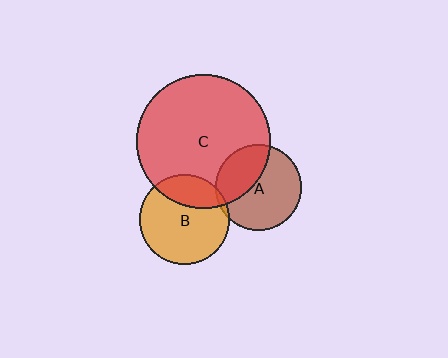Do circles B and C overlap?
Yes.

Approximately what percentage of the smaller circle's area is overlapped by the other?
Approximately 25%.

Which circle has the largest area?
Circle C (red).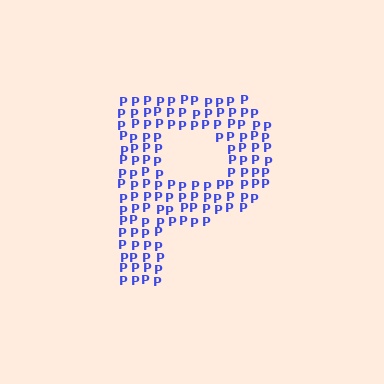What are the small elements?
The small elements are letter P's.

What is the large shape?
The large shape is the letter P.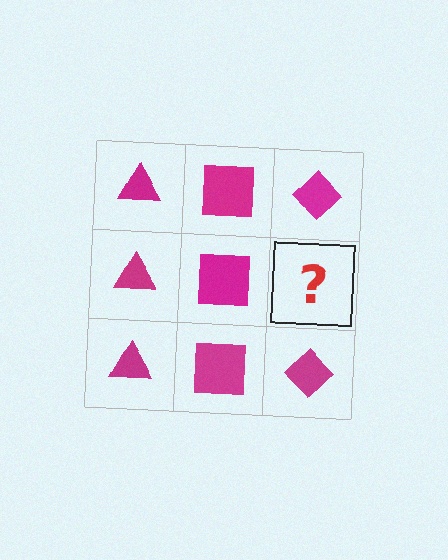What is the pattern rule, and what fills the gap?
The rule is that each column has a consistent shape. The gap should be filled with a magenta diamond.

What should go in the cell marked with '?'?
The missing cell should contain a magenta diamond.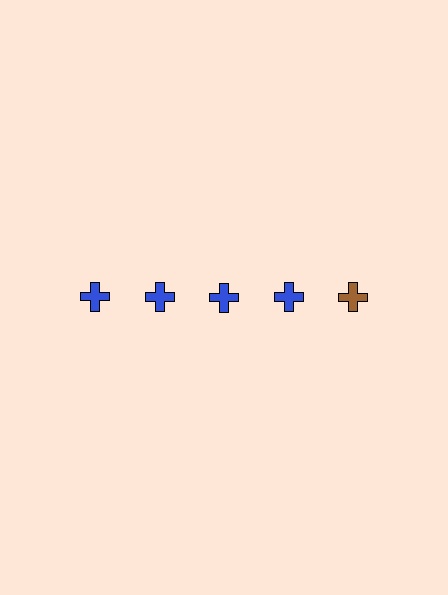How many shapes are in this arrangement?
There are 5 shapes arranged in a grid pattern.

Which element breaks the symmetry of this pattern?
The brown cross in the top row, rightmost column breaks the symmetry. All other shapes are blue crosses.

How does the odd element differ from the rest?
It has a different color: brown instead of blue.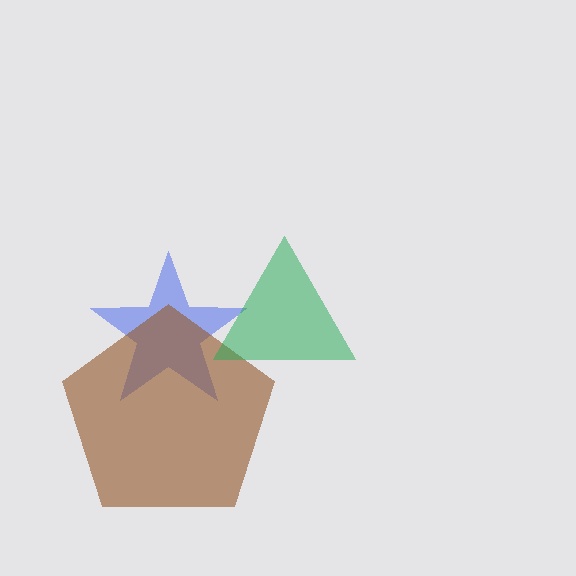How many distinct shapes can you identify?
There are 3 distinct shapes: a blue star, a brown pentagon, a green triangle.